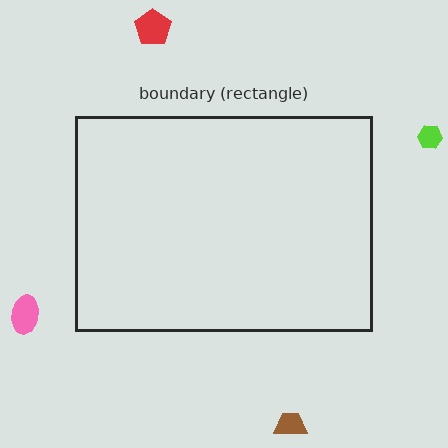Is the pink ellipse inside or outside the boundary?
Outside.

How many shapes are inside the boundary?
0 inside, 4 outside.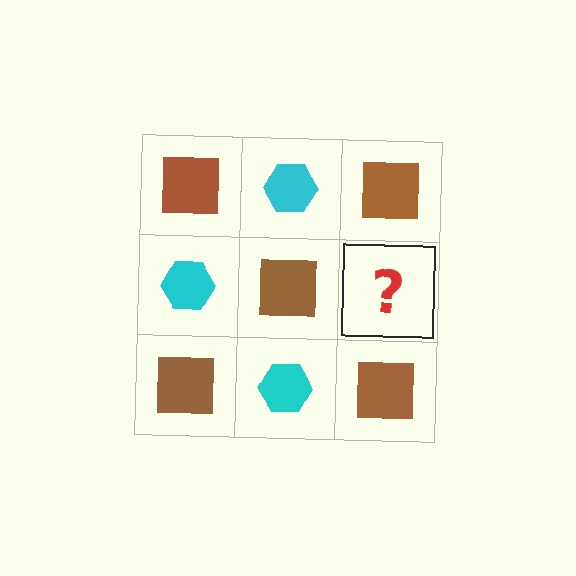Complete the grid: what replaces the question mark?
The question mark should be replaced with a cyan hexagon.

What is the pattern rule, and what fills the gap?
The rule is that it alternates brown square and cyan hexagon in a checkerboard pattern. The gap should be filled with a cyan hexagon.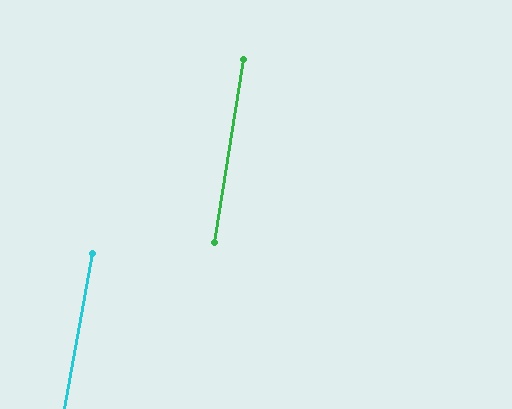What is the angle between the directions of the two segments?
Approximately 2 degrees.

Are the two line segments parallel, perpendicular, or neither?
Parallel — their directions differ by only 1.5°.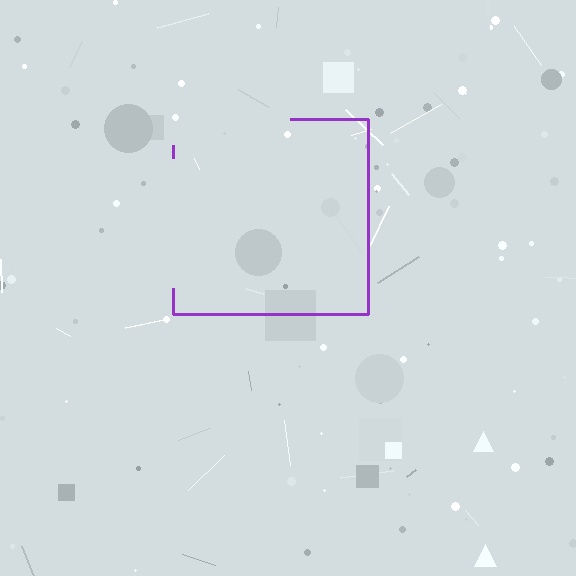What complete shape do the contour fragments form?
The contour fragments form a square.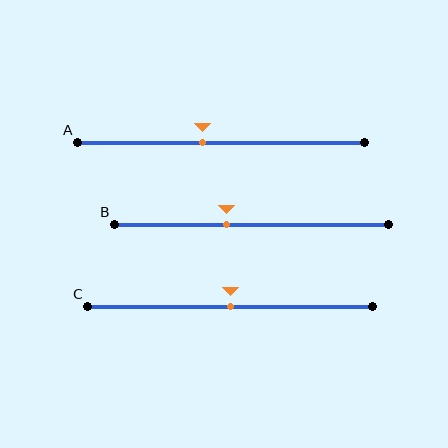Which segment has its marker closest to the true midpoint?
Segment C has its marker closest to the true midpoint.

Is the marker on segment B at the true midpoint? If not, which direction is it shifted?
No, the marker on segment B is shifted to the left by about 9% of the segment length.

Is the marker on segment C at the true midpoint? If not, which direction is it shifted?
Yes, the marker on segment C is at the true midpoint.